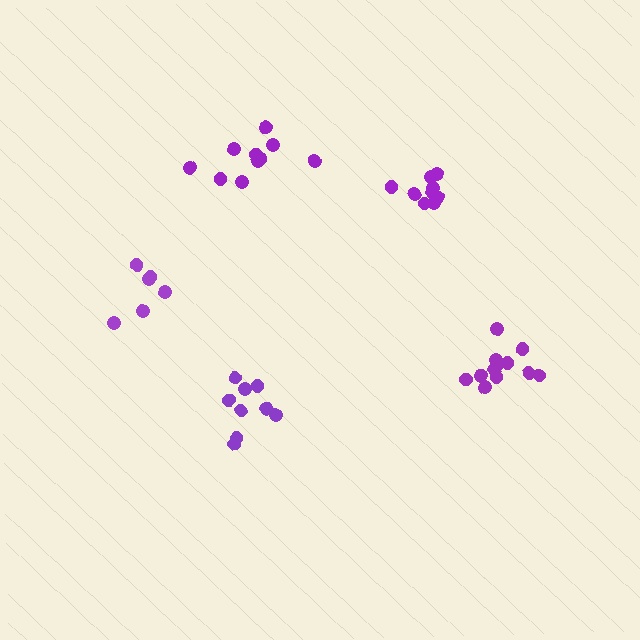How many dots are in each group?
Group 1: 9 dots, Group 2: 9 dots, Group 3: 12 dots, Group 4: 6 dots, Group 5: 10 dots (46 total).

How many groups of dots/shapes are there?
There are 5 groups.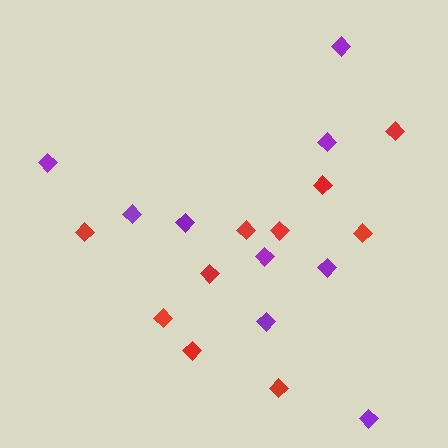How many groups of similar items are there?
There are 2 groups: one group of purple diamonds (9) and one group of red diamonds (10).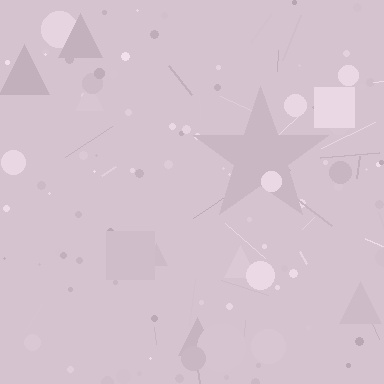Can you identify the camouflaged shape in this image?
The camouflaged shape is a star.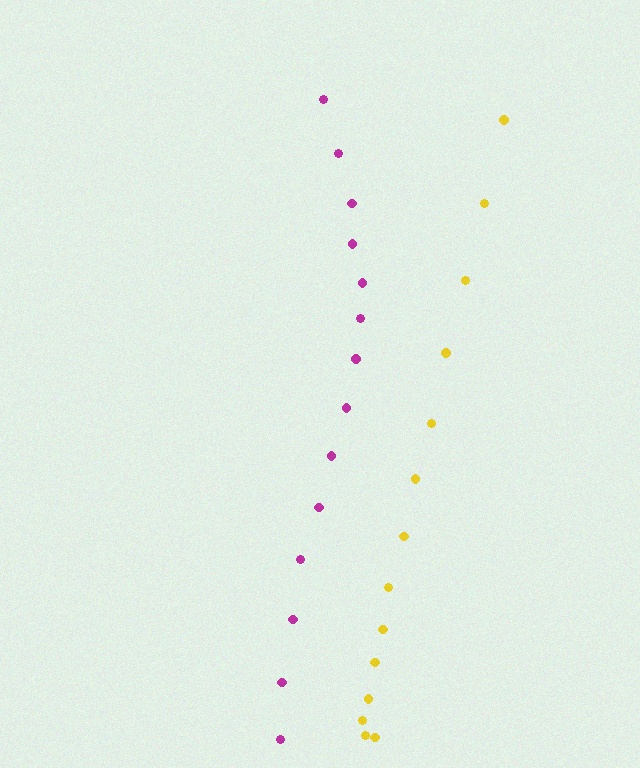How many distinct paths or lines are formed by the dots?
There are 2 distinct paths.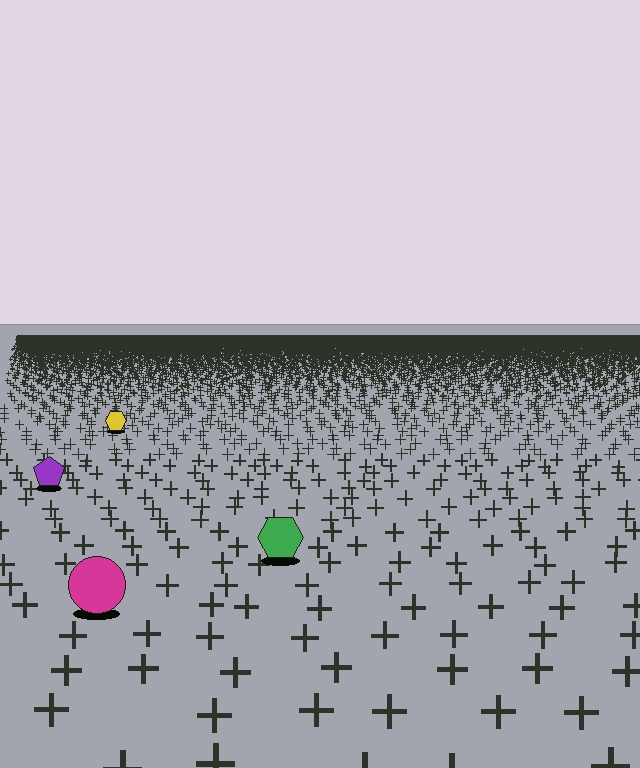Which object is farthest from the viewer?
The yellow hexagon is farthest from the viewer. It appears smaller and the ground texture around it is denser.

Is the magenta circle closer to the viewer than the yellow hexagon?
Yes. The magenta circle is closer — you can tell from the texture gradient: the ground texture is coarser near it.